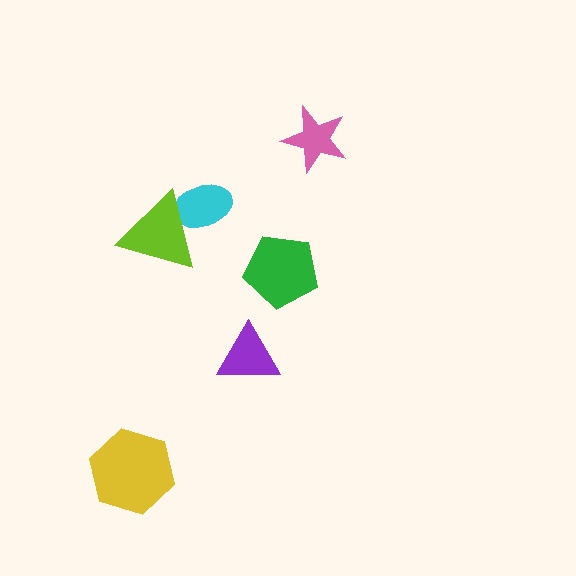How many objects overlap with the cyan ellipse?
1 object overlaps with the cyan ellipse.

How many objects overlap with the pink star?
0 objects overlap with the pink star.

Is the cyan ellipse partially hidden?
Yes, it is partially covered by another shape.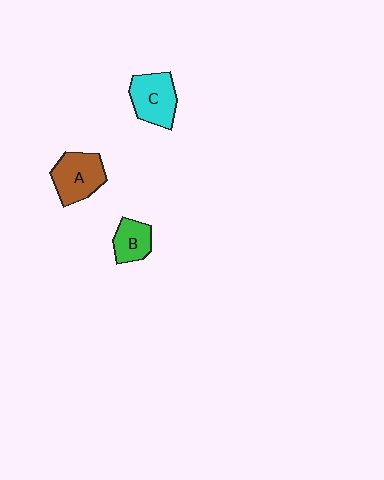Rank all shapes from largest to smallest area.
From largest to smallest: A (brown), C (cyan), B (green).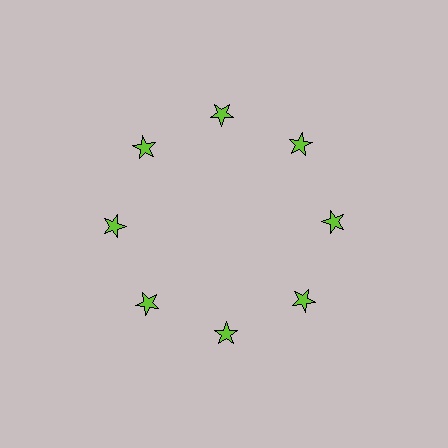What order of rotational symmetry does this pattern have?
This pattern has 8-fold rotational symmetry.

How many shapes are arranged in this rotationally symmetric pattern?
There are 8 shapes, arranged in 8 groups of 1.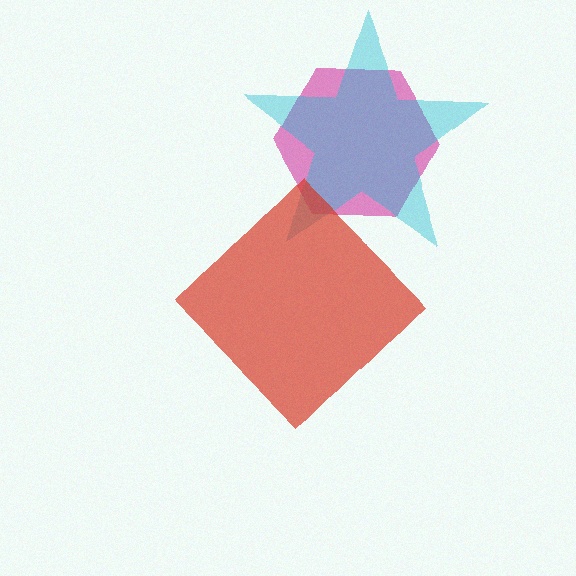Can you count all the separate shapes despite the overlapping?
Yes, there are 3 separate shapes.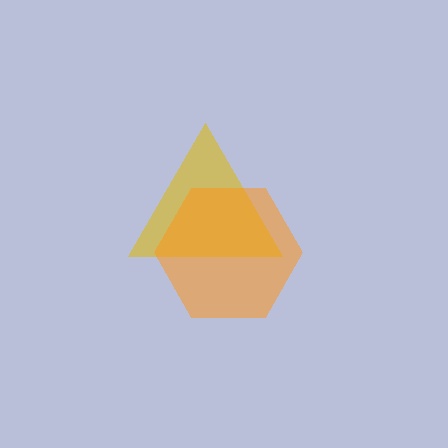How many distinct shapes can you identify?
There are 2 distinct shapes: a yellow triangle, an orange hexagon.